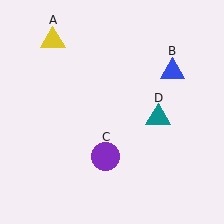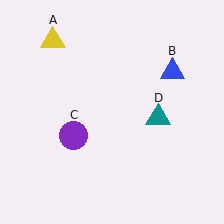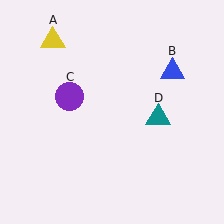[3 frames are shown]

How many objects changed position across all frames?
1 object changed position: purple circle (object C).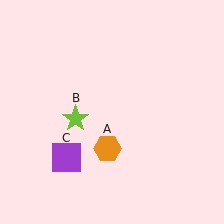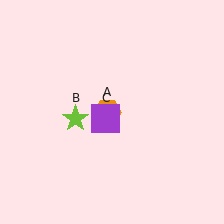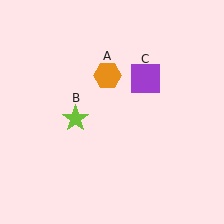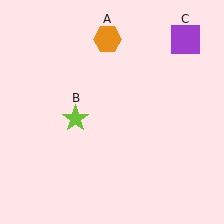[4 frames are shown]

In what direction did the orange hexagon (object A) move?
The orange hexagon (object A) moved up.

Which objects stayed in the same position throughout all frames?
Lime star (object B) remained stationary.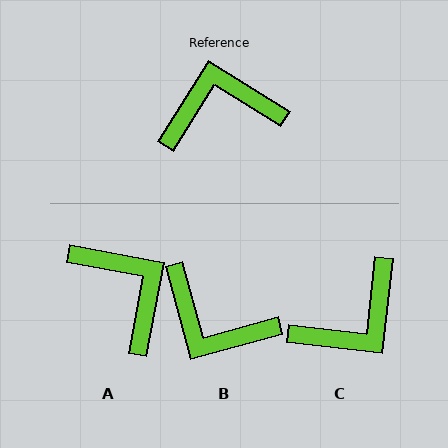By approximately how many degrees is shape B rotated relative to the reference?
Approximately 137 degrees counter-clockwise.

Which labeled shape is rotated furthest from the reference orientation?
C, about 154 degrees away.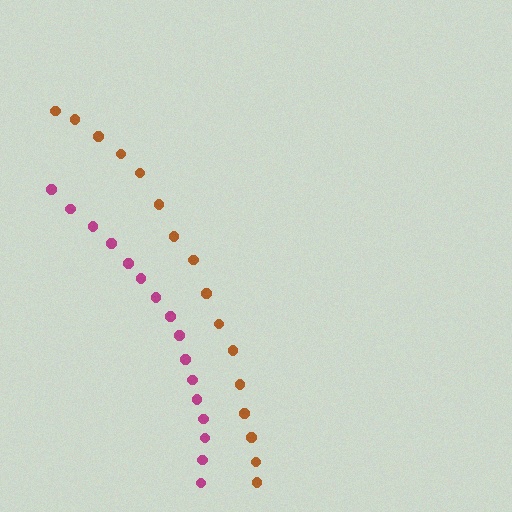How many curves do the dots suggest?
There are 2 distinct paths.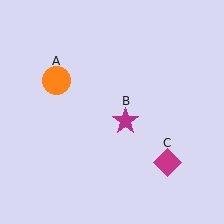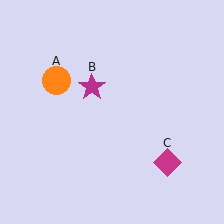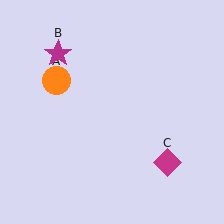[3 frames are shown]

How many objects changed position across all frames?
1 object changed position: magenta star (object B).